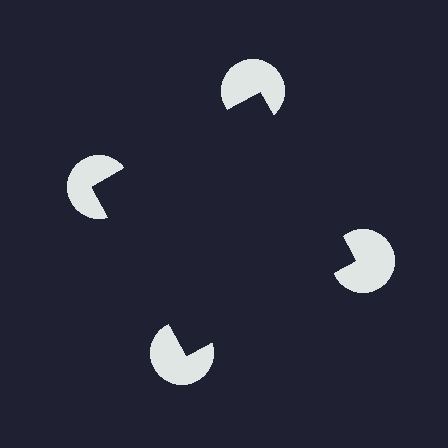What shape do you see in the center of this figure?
An illusory square — its edges are inferred from the aligned wedge cuts in the pac-man discs, not physically drawn.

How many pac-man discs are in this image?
There are 4 — one at each vertex of the illusory square.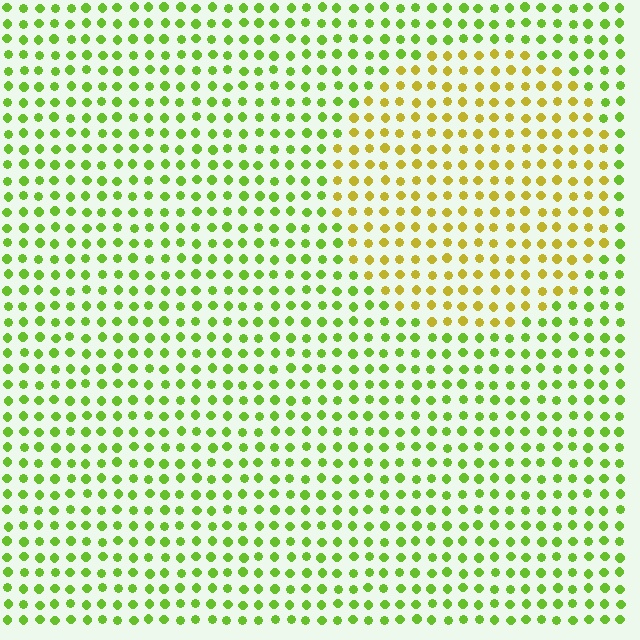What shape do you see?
I see a circle.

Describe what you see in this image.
The image is filled with small lime elements in a uniform arrangement. A circle-shaped region is visible where the elements are tinted to a slightly different hue, forming a subtle color boundary.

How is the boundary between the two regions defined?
The boundary is defined purely by a slight shift in hue (about 42 degrees). Spacing, size, and orientation are identical on both sides.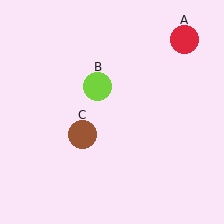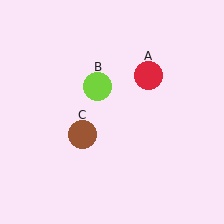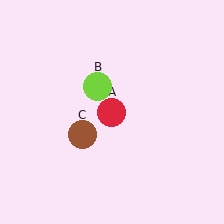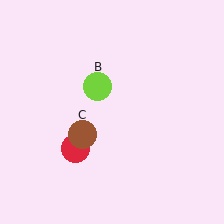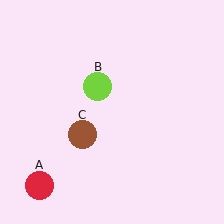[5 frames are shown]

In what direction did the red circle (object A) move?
The red circle (object A) moved down and to the left.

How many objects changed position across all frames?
1 object changed position: red circle (object A).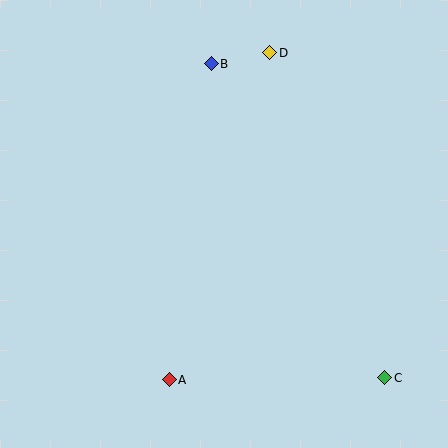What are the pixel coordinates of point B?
Point B is at (211, 64).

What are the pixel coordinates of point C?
Point C is at (385, 378).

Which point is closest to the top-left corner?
Point B is closest to the top-left corner.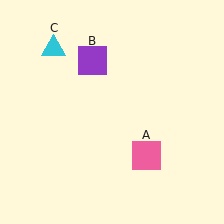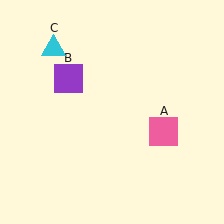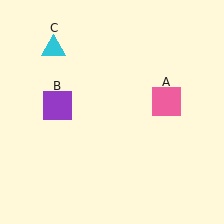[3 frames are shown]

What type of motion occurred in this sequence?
The pink square (object A), purple square (object B) rotated counterclockwise around the center of the scene.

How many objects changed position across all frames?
2 objects changed position: pink square (object A), purple square (object B).